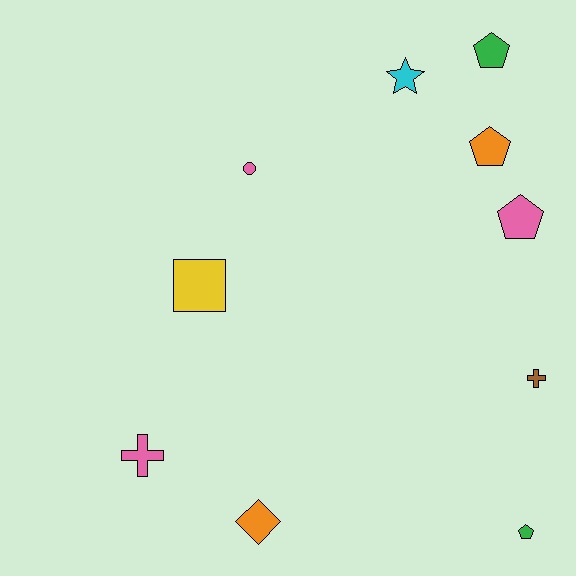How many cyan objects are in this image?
There is 1 cyan object.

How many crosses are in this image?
There are 2 crosses.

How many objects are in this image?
There are 10 objects.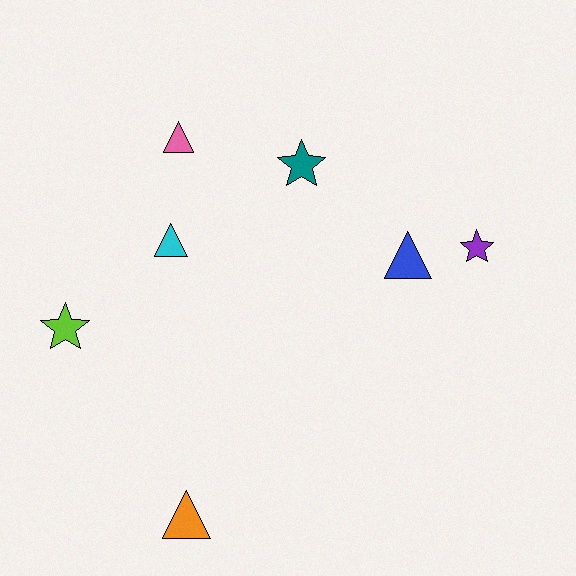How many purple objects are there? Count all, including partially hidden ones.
There is 1 purple object.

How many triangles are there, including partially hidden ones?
There are 4 triangles.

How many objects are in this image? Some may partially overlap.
There are 7 objects.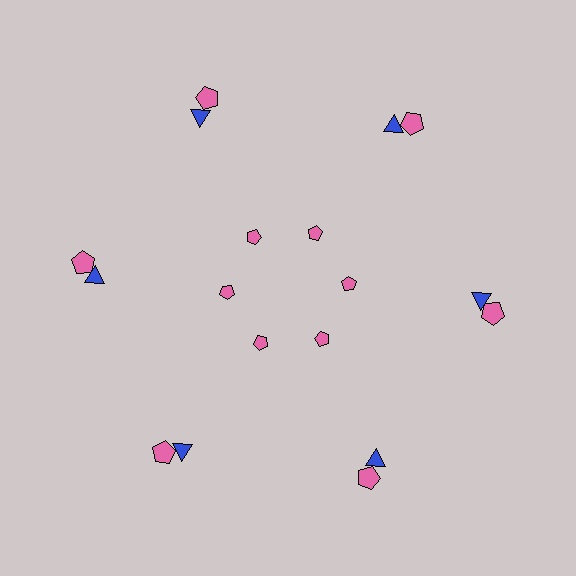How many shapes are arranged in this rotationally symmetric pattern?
There are 18 shapes, arranged in 6 groups of 3.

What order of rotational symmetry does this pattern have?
This pattern has 6-fold rotational symmetry.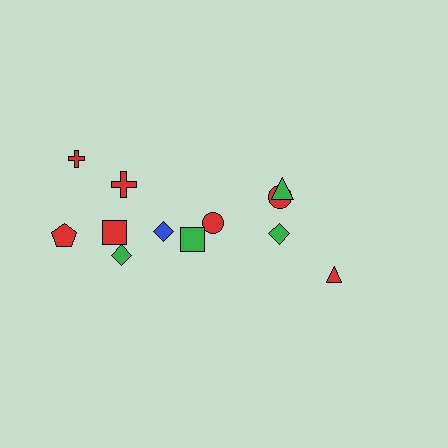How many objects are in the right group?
There are 4 objects.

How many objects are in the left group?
There are 8 objects.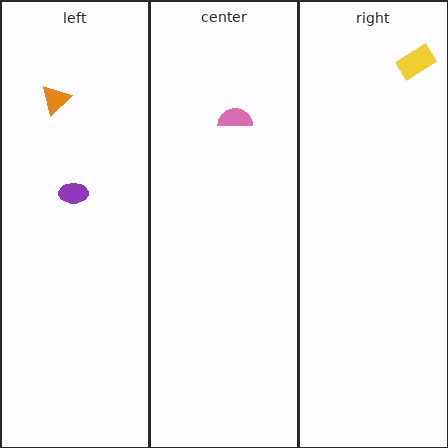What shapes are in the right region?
The yellow rectangle.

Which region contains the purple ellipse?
The left region.